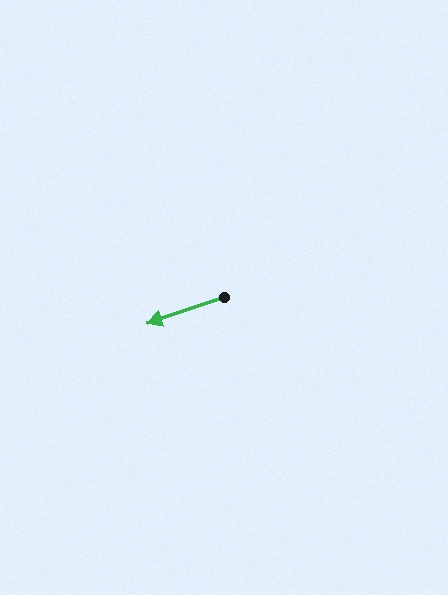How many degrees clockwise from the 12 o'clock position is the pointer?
Approximately 252 degrees.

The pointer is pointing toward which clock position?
Roughly 8 o'clock.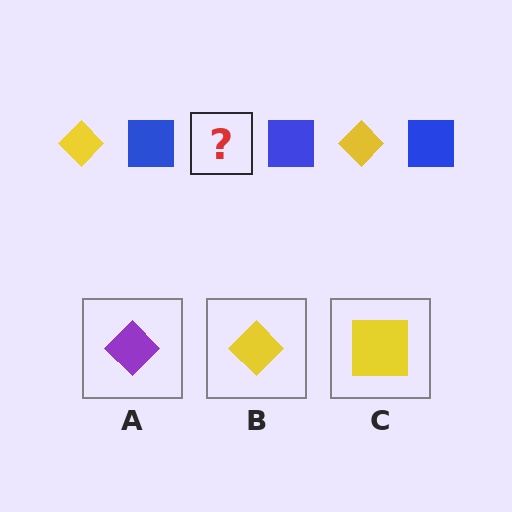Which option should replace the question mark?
Option B.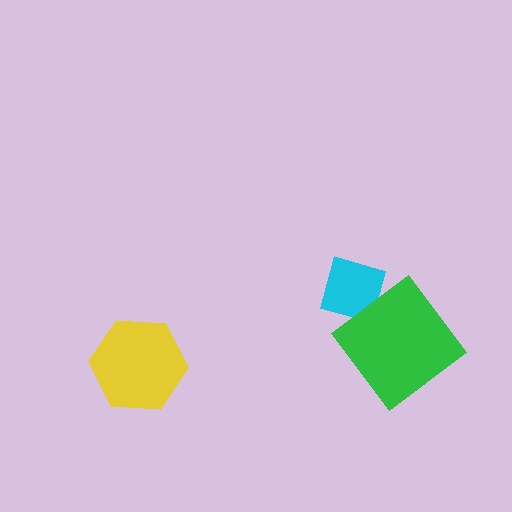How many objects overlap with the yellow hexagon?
0 objects overlap with the yellow hexagon.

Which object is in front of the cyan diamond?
The green diamond is in front of the cyan diamond.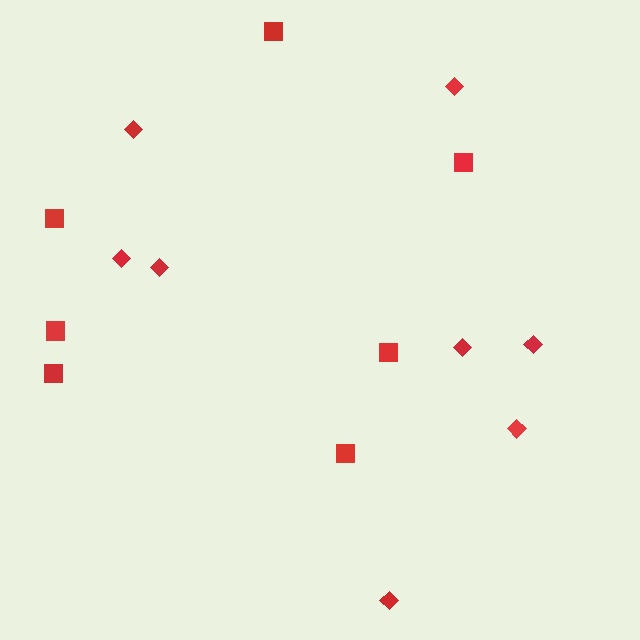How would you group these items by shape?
There are 2 groups: one group of squares (7) and one group of diamonds (8).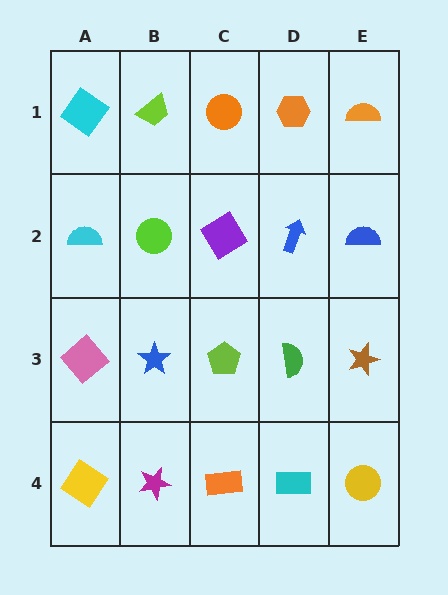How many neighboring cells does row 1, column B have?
3.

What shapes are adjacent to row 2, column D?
An orange hexagon (row 1, column D), a green semicircle (row 3, column D), a purple diamond (row 2, column C), a blue semicircle (row 2, column E).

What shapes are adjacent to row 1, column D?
A blue arrow (row 2, column D), an orange circle (row 1, column C), an orange semicircle (row 1, column E).